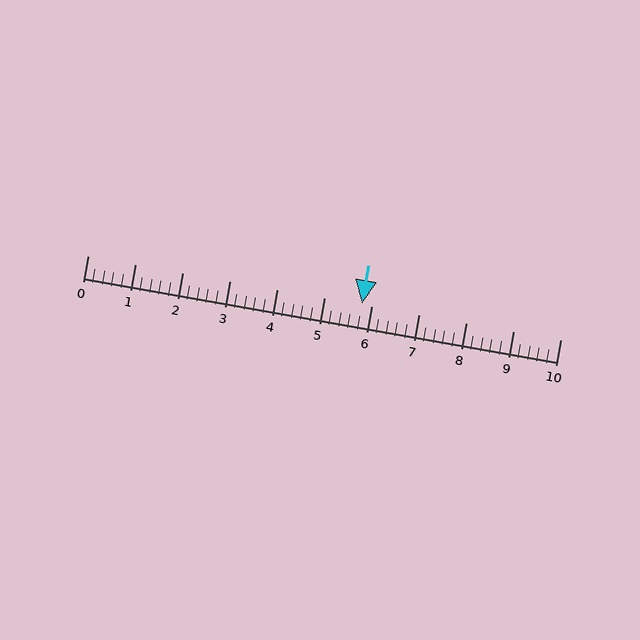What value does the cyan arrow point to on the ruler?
The cyan arrow points to approximately 5.8.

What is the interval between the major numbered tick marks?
The major tick marks are spaced 1 units apart.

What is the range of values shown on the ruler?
The ruler shows values from 0 to 10.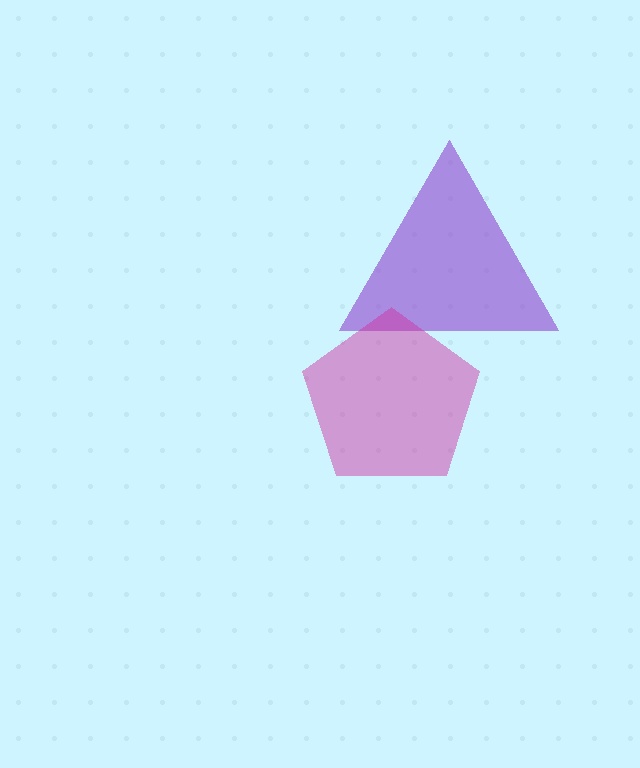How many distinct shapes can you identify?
There are 2 distinct shapes: a purple triangle, a magenta pentagon.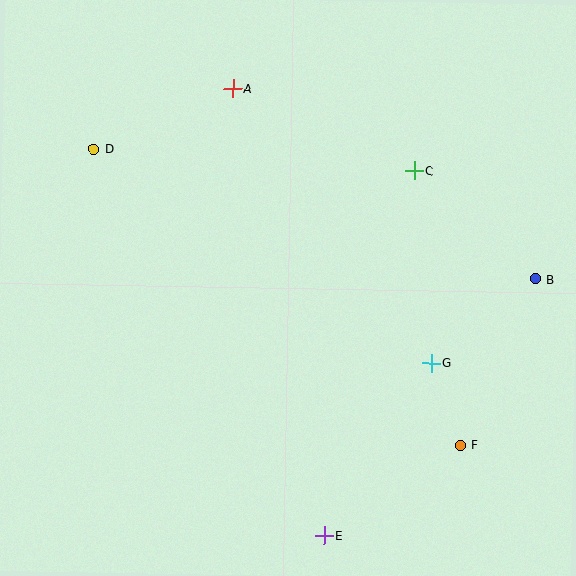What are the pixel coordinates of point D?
Point D is at (94, 149).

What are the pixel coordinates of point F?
Point F is at (460, 445).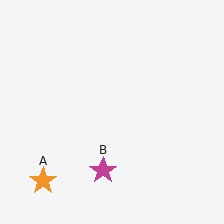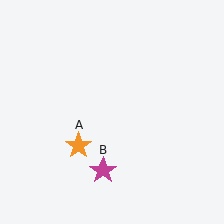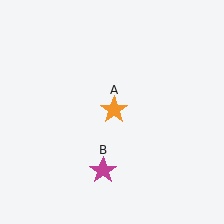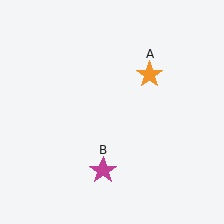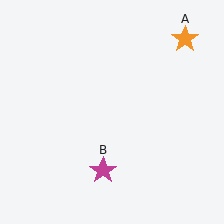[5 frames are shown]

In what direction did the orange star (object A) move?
The orange star (object A) moved up and to the right.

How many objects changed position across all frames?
1 object changed position: orange star (object A).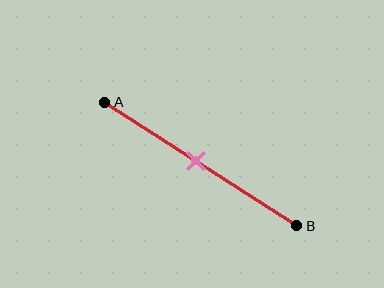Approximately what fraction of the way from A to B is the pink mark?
The pink mark is approximately 45% of the way from A to B.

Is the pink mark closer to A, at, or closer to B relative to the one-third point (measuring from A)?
The pink mark is closer to point B than the one-third point of segment AB.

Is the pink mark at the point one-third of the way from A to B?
No, the mark is at about 45% from A, not at the 33% one-third point.